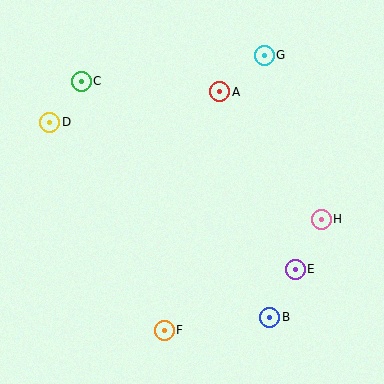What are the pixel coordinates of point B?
Point B is at (270, 317).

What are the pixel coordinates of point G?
Point G is at (264, 55).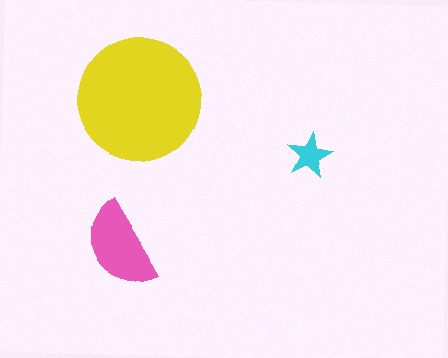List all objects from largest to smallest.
The yellow circle, the pink semicircle, the cyan star.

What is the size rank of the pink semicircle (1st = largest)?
2nd.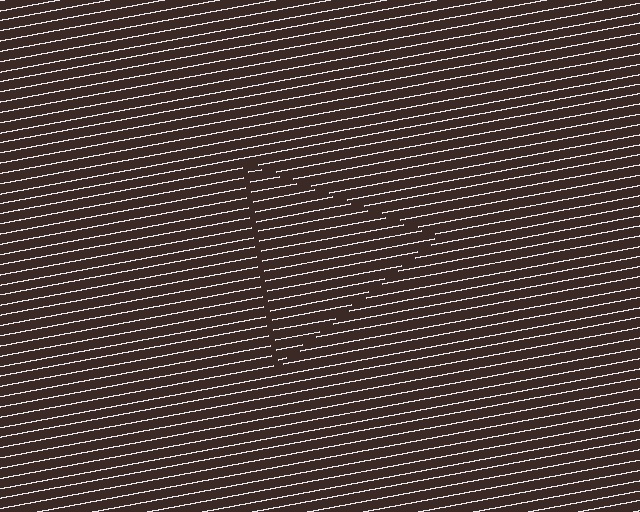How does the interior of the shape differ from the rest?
The interior of the shape contains the same grating, shifted by half a period — the contour is defined by the phase discontinuity where line-ends from the inner and outer gratings abut.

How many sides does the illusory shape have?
3 sides — the line-ends trace a triangle.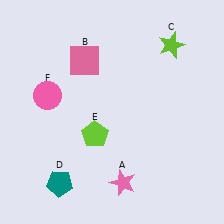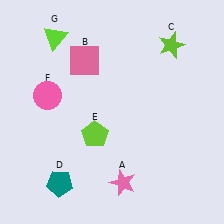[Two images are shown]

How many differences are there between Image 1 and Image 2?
There is 1 difference between the two images.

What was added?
A lime triangle (G) was added in Image 2.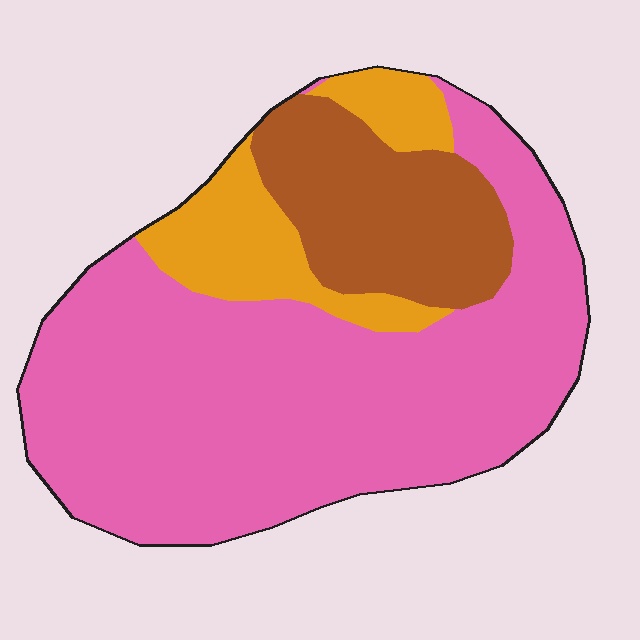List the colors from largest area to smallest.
From largest to smallest: pink, brown, orange.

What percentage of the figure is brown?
Brown covers 19% of the figure.